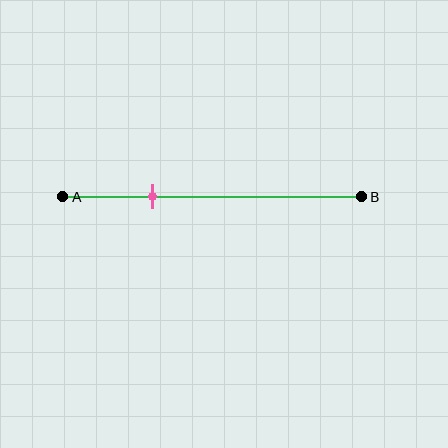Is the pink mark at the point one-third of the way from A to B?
No, the mark is at about 30% from A, not at the 33% one-third point.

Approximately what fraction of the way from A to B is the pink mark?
The pink mark is approximately 30% of the way from A to B.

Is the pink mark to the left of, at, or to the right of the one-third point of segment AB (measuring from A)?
The pink mark is to the left of the one-third point of segment AB.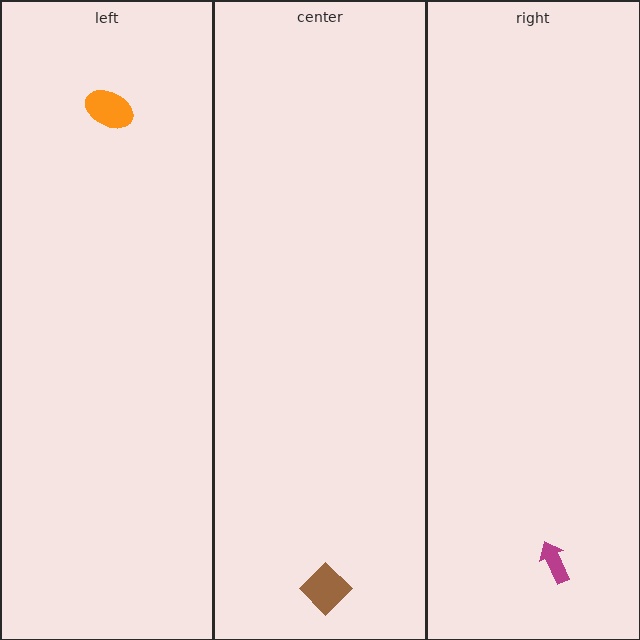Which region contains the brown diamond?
The center region.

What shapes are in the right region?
The magenta arrow.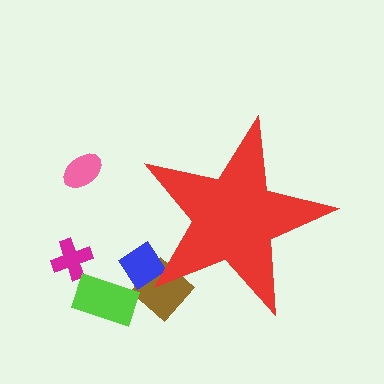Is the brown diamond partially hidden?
Yes, the brown diamond is partially hidden behind the red star.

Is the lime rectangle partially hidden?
No, the lime rectangle is fully visible.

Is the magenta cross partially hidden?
No, the magenta cross is fully visible.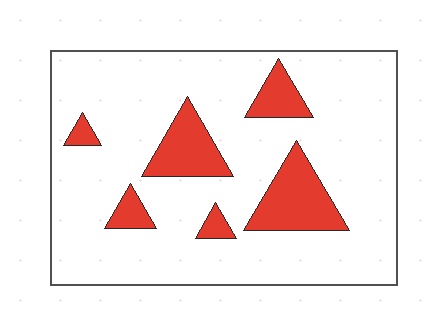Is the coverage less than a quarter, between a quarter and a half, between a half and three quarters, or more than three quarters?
Less than a quarter.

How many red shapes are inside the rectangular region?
6.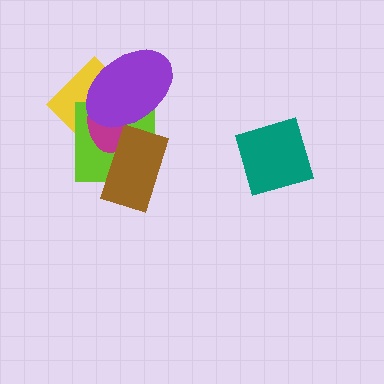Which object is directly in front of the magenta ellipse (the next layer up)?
The brown rectangle is directly in front of the magenta ellipse.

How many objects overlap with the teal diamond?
0 objects overlap with the teal diamond.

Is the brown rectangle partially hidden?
No, no other shape covers it.